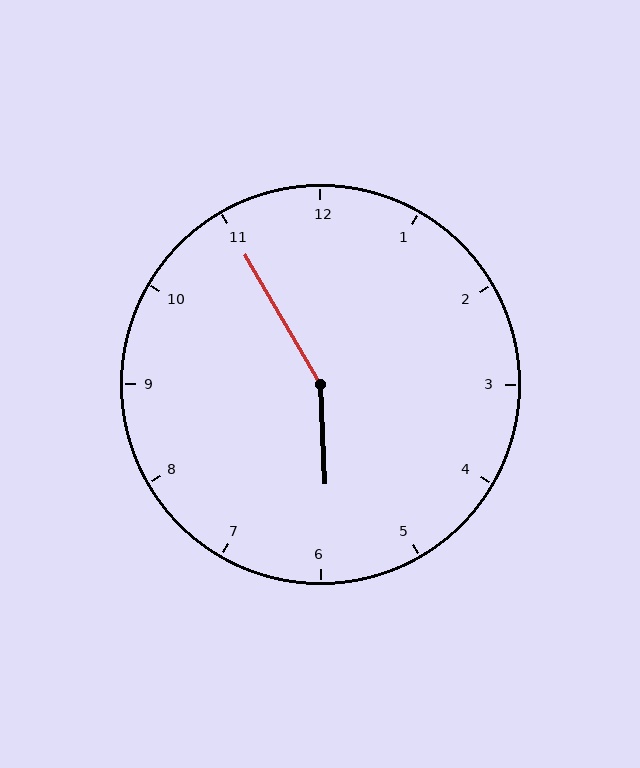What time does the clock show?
5:55.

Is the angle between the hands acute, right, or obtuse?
It is obtuse.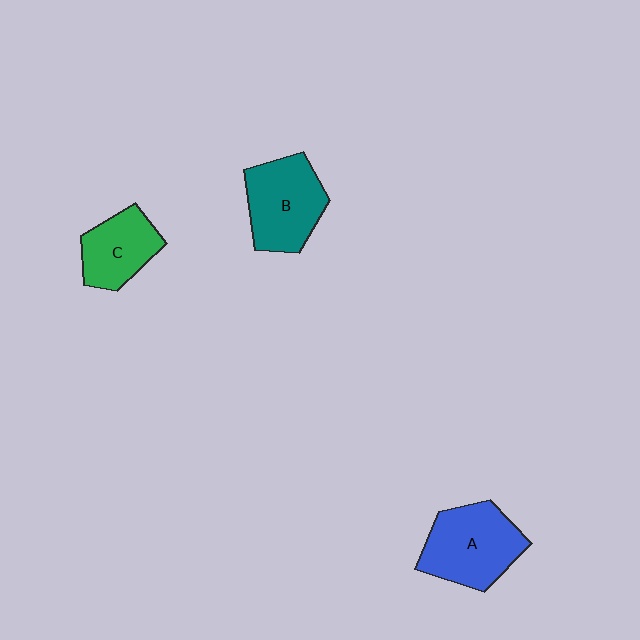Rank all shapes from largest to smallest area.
From largest to smallest: A (blue), B (teal), C (green).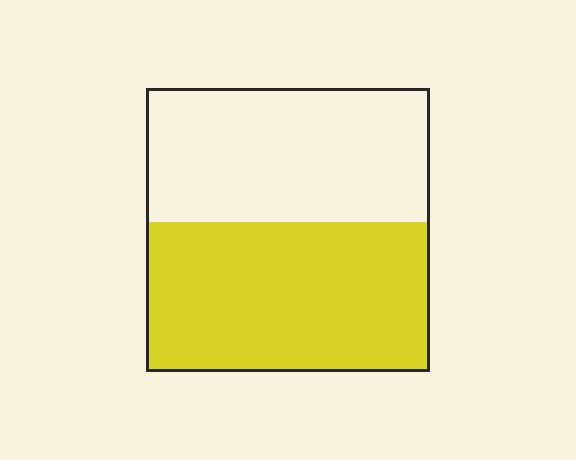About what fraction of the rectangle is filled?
About one half (1/2).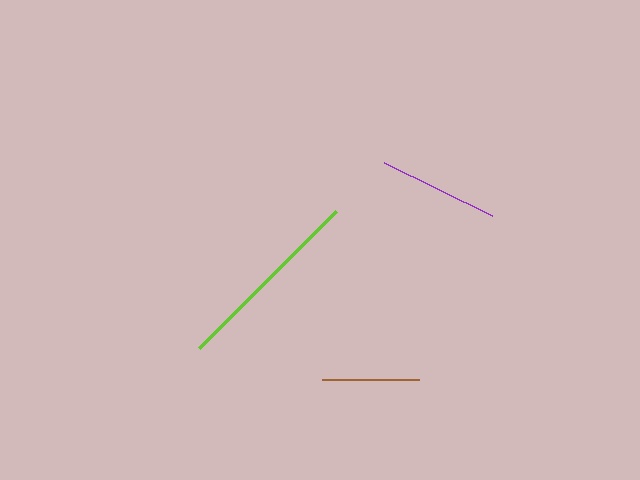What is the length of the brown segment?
The brown segment is approximately 98 pixels long.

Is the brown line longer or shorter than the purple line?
The purple line is longer than the brown line.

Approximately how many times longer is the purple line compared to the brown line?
The purple line is approximately 1.2 times the length of the brown line.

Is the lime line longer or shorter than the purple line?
The lime line is longer than the purple line.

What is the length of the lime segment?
The lime segment is approximately 194 pixels long.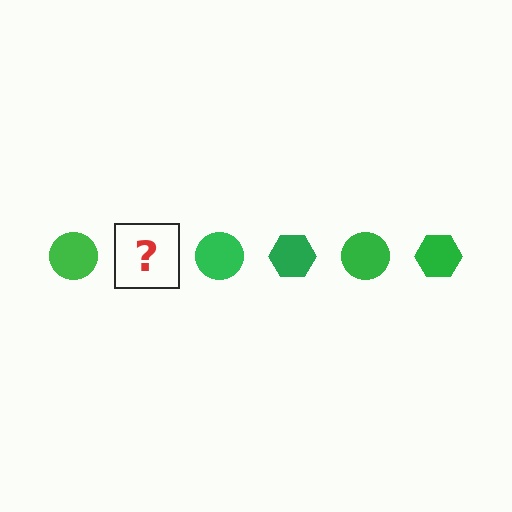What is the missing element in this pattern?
The missing element is a green hexagon.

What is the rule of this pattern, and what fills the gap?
The rule is that the pattern cycles through circle, hexagon shapes in green. The gap should be filled with a green hexagon.